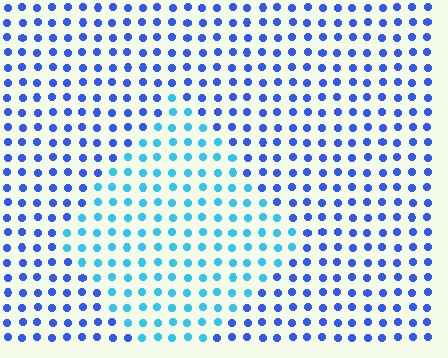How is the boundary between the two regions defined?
The boundary is defined purely by a slight shift in hue (about 36 degrees). Spacing, size, and orientation are identical on both sides.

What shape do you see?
I see a diamond.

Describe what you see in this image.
The image is filled with small blue elements in a uniform arrangement. A diamond-shaped region is visible where the elements are tinted to a slightly different hue, forming a subtle color boundary.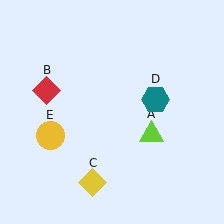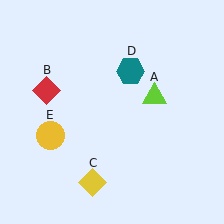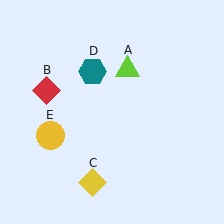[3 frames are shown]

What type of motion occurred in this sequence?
The lime triangle (object A), teal hexagon (object D) rotated counterclockwise around the center of the scene.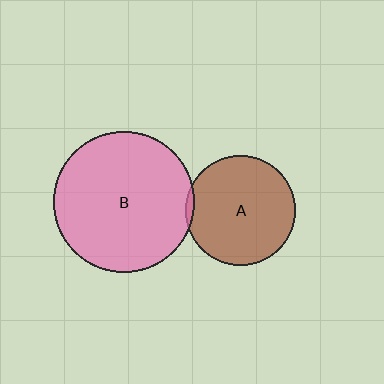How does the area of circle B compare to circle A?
Approximately 1.6 times.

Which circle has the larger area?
Circle B (pink).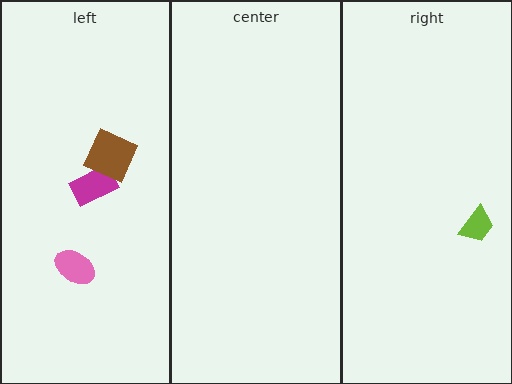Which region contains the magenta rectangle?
The left region.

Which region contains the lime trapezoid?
The right region.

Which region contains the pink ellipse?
The left region.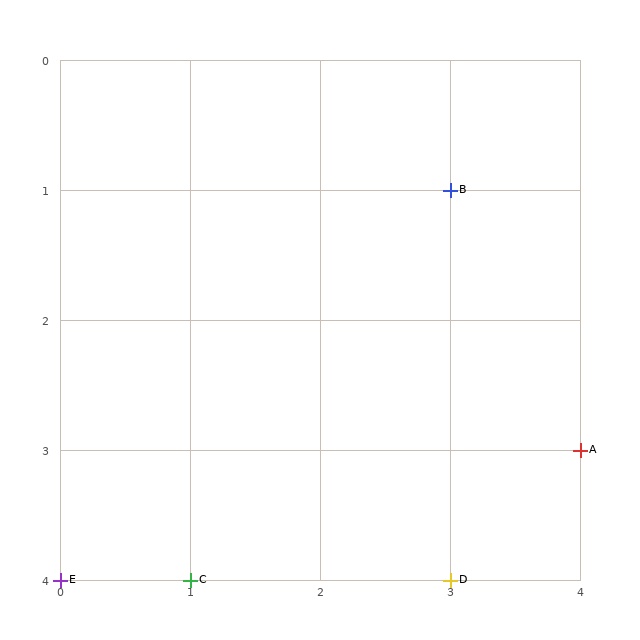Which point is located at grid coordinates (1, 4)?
Point C is at (1, 4).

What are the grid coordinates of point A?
Point A is at grid coordinates (4, 3).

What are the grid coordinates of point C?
Point C is at grid coordinates (1, 4).